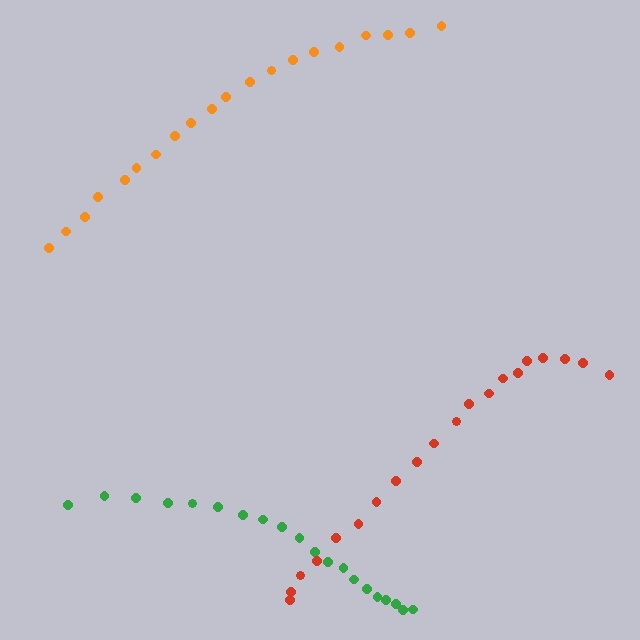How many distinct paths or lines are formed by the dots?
There are 3 distinct paths.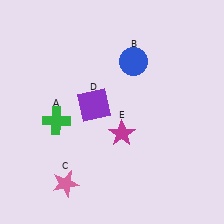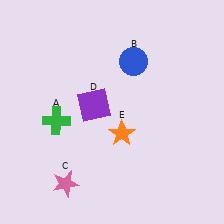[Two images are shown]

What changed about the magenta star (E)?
In Image 1, E is magenta. In Image 2, it changed to orange.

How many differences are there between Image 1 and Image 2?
There is 1 difference between the two images.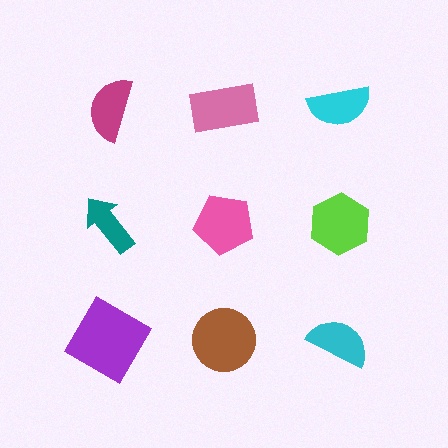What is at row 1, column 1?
A magenta semicircle.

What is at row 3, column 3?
A cyan semicircle.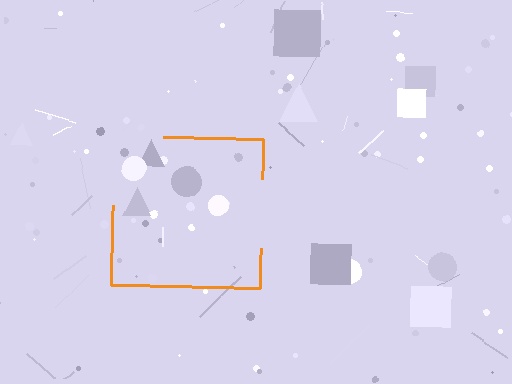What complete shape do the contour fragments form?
The contour fragments form a square.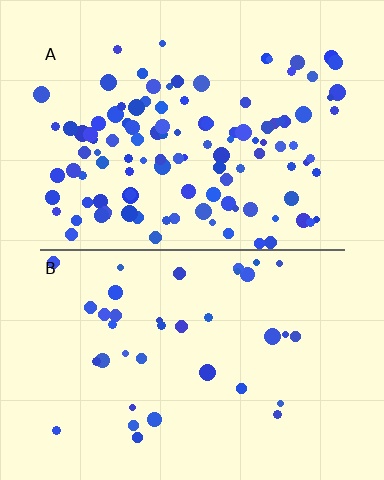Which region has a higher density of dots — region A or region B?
A (the top).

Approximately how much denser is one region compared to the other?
Approximately 3.0× — region A over region B.